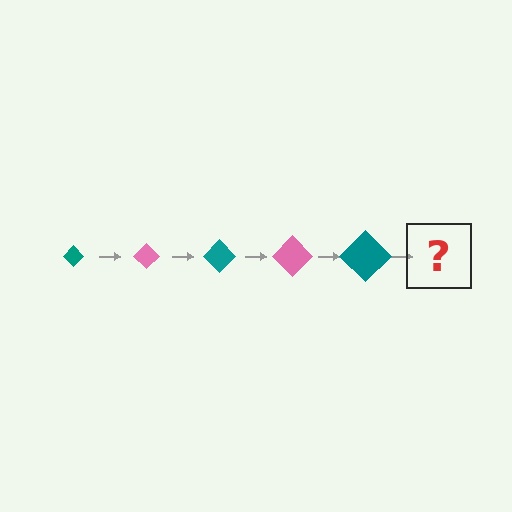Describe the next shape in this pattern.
It should be a pink diamond, larger than the previous one.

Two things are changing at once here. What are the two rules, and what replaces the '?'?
The two rules are that the diamond grows larger each step and the color cycles through teal and pink. The '?' should be a pink diamond, larger than the previous one.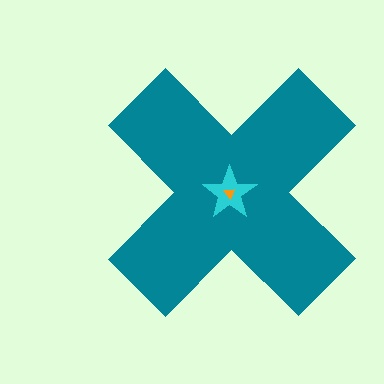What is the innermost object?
The orange triangle.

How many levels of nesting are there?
3.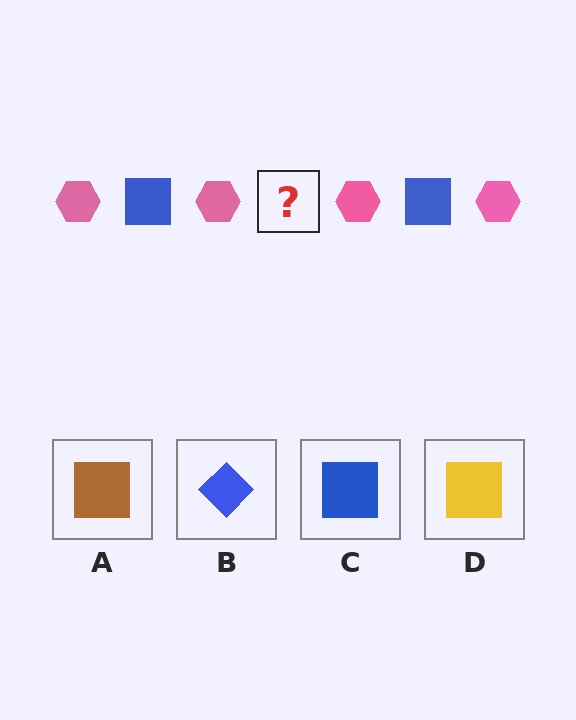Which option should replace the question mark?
Option C.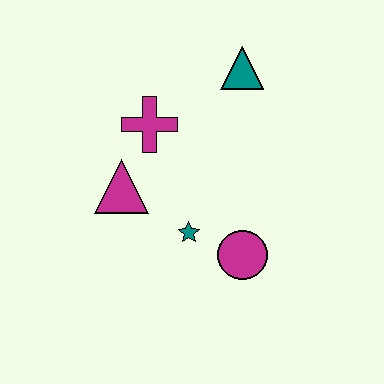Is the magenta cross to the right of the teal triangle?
No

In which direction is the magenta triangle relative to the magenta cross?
The magenta triangle is below the magenta cross.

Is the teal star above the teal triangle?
No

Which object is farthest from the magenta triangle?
The teal triangle is farthest from the magenta triangle.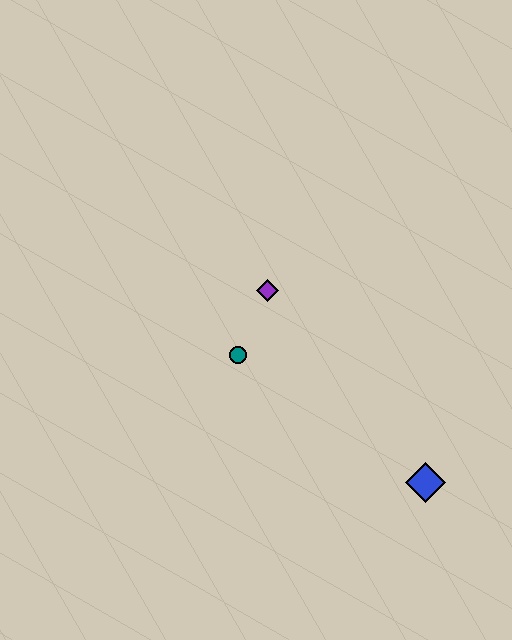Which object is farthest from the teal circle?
The blue diamond is farthest from the teal circle.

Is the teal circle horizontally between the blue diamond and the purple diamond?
No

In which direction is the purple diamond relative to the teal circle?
The purple diamond is above the teal circle.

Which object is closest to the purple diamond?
The teal circle is closest to the purple diamond.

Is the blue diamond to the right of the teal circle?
Yes